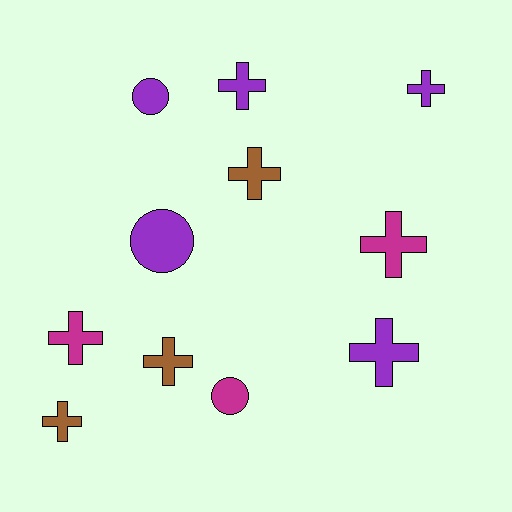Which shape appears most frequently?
Cross, with 8 objects.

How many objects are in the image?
There are 11 objects.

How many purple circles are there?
There are 2 purple circles.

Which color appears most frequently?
Purple, with 5 objects.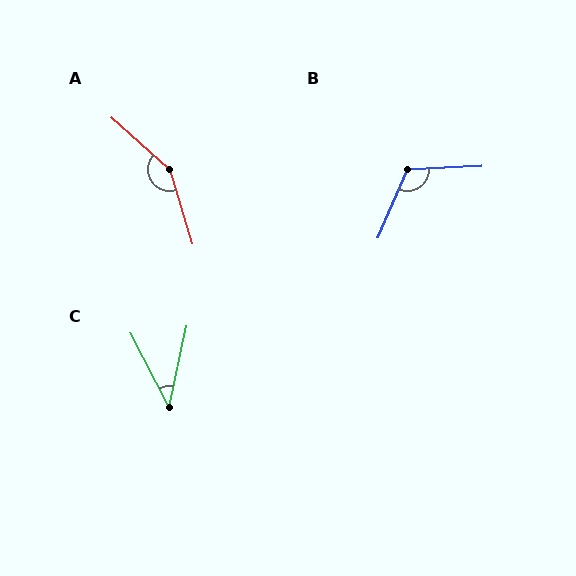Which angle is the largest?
A, at approximately 148 degrees.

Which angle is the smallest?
C, at approximately 39 degrees.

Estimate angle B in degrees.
Approximately 116 degrees.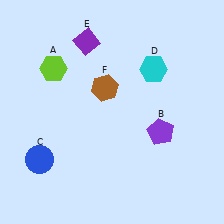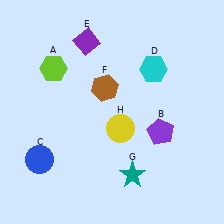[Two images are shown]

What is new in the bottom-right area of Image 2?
A yellow circle (H) was added in the bottom-right area of Image 2.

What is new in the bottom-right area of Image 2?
A teal star (G) was added in the bottom-right area of Image 2.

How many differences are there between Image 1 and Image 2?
There are 2 differences between the two images.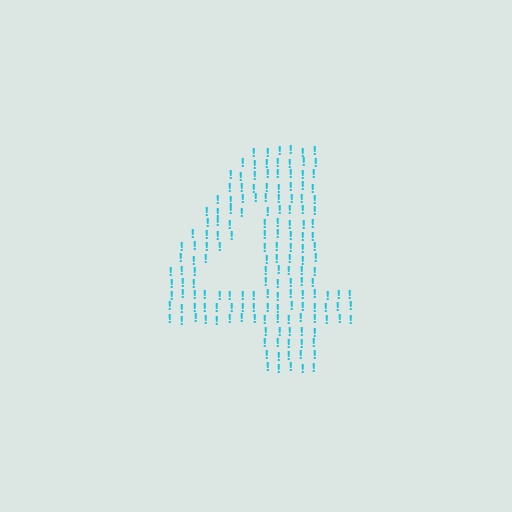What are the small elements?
The small elements are exclamation marks.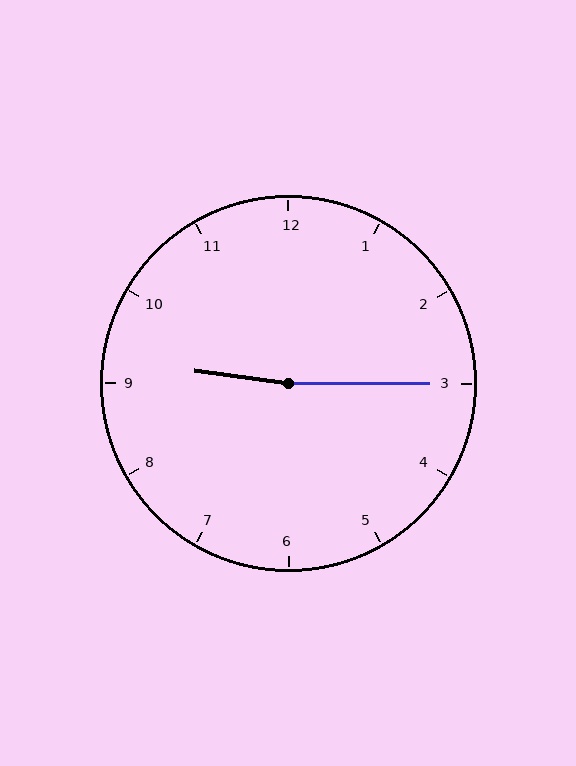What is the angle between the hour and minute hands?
Approximately 172 degrees.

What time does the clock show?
9:15.